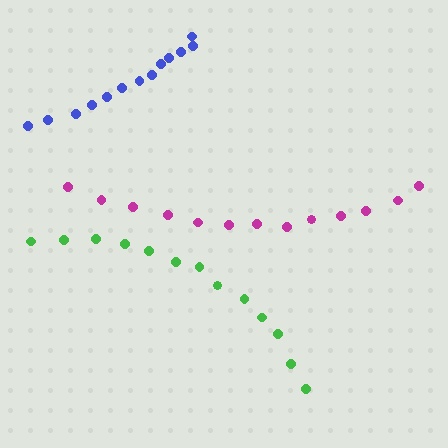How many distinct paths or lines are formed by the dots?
There are 3 distinct paths.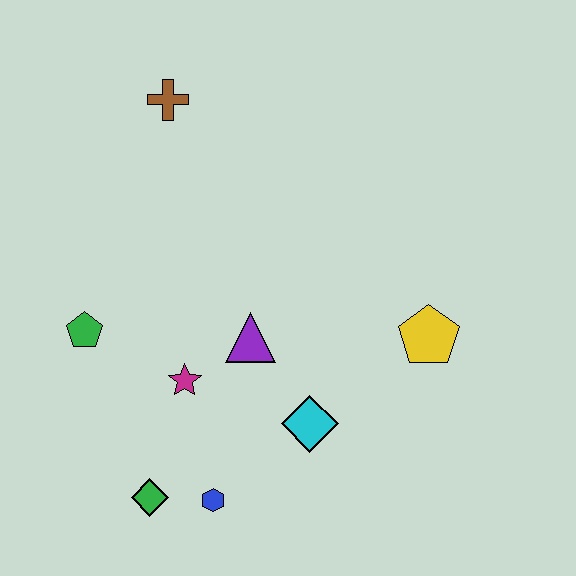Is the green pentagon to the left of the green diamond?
Yes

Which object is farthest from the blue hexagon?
The brown cross is farthest from the blue hexagon.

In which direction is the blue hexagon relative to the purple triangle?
The blue hexagon is below the purple triangle.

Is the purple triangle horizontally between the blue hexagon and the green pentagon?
No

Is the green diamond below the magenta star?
Yes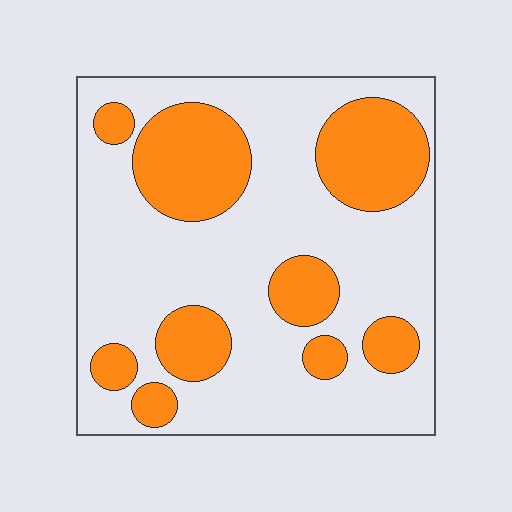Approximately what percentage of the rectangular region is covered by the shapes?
Approximately 30%.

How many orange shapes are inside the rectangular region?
9.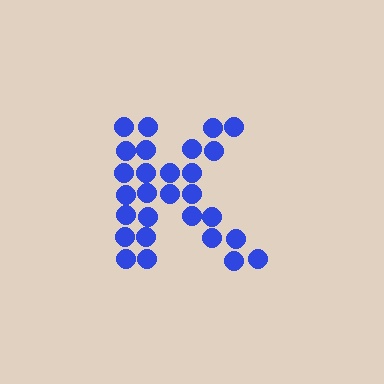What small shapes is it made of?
It is made of small circles.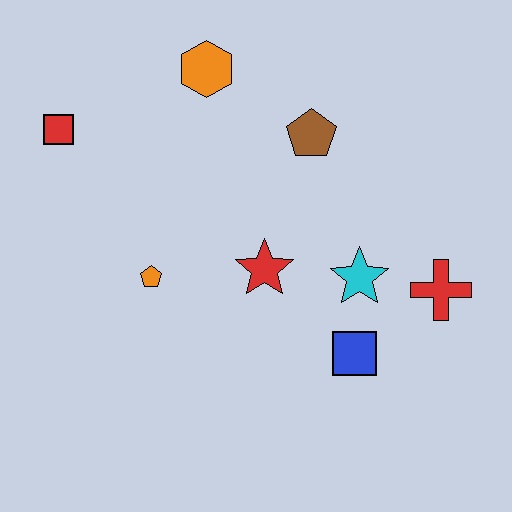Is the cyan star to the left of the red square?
No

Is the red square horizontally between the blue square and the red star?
No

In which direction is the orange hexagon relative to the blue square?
The orange hexagon is above the blue square.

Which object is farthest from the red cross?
The red square is farthest from the red cross.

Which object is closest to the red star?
The cyan star is closest to the red star.